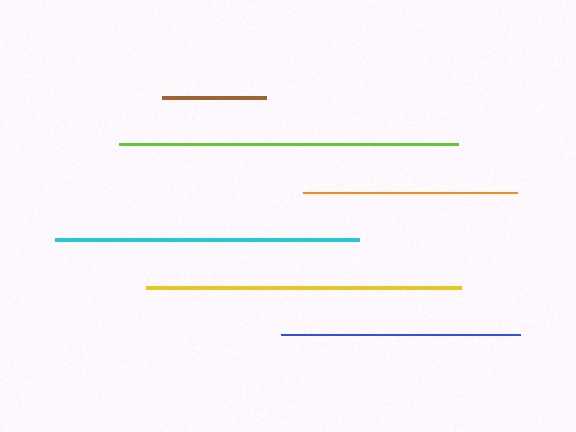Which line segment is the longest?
The lime line is the longest at approximately 338 pixels.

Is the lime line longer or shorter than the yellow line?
The lime line is longer than the yellow line.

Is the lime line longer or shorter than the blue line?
The lime line is longer than the blue line.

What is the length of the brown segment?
The brown segment is approximately 104 pixels long.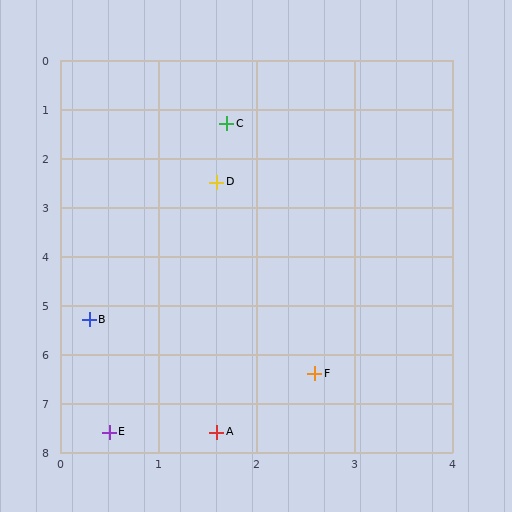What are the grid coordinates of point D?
Point D is at approximately (1.6, 2.5).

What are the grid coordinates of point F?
Point F is at approximately (2.6, 6.4).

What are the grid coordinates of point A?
Point A is at approximately (1.6, 7.6).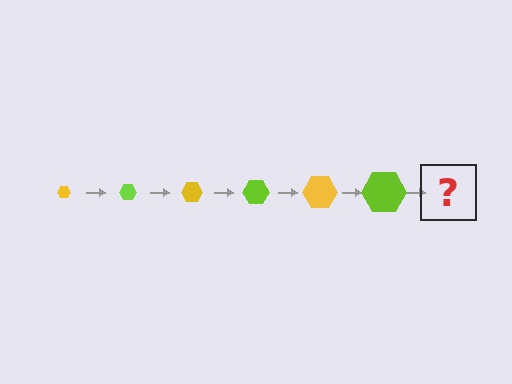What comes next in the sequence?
The next element should be a yellow hexagon, larger than the previous one.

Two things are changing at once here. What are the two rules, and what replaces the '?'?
The two rules are that the hexagon grows larger each step and the color cycles through yellow and lime. The '?' should be a yellow hexagon, larger than the previous one.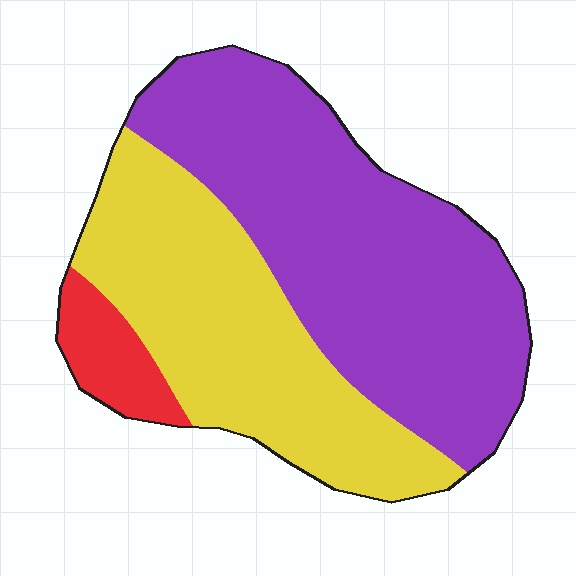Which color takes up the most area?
Purple, at roughly 55%.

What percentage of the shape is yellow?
Yellow covers about 40% of the shape.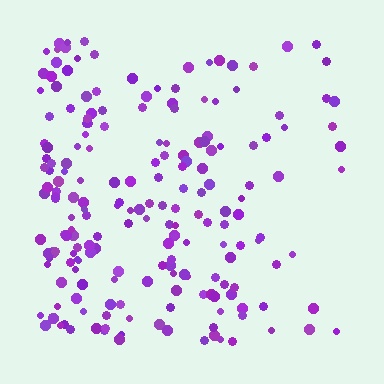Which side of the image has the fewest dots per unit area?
The right.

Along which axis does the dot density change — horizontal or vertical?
Horizontal.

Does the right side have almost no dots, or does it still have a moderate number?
Still a moderate number, just noticeably fewer than the left.